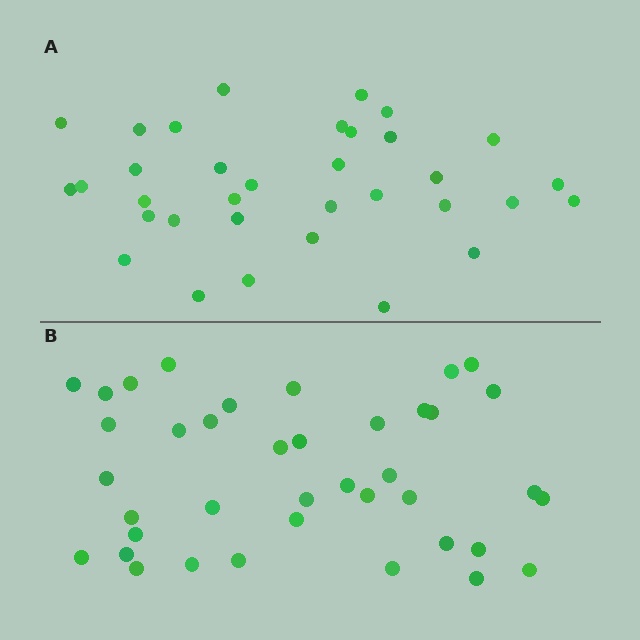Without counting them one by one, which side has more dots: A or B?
Region B (the bottom region) has more dots.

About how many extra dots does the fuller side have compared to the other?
Region B has about 5 more dots than region A.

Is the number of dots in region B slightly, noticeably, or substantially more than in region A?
Region B has only slightly more — the two regions are fairly close. The ratio is roughly 1.1 to 1.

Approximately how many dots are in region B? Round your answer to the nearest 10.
About 40 dots. (The exact count is 39, which rounds to 40.)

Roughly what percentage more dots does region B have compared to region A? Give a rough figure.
About 15% more.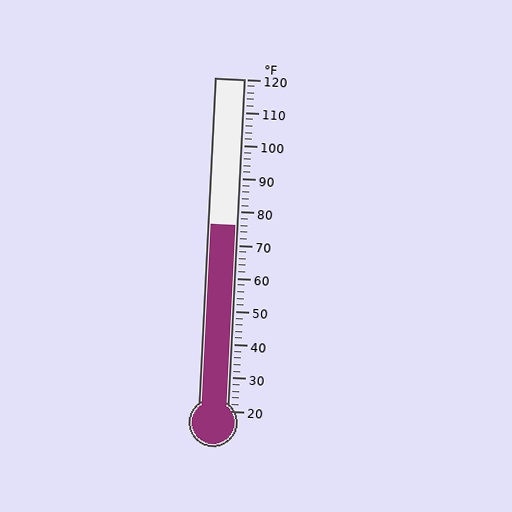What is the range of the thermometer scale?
The thermometer scale ranges from 20°F to 120°F.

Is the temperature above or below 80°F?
The temperature is below 80°F.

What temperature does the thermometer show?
The thermometer shows approximately 76°F.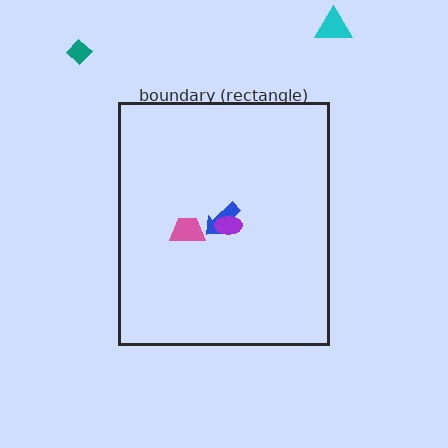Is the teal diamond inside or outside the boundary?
Outside.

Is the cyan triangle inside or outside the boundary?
Outside.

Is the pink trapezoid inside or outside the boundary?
Inside.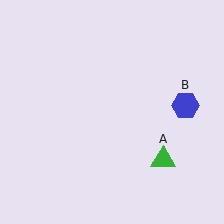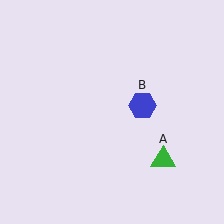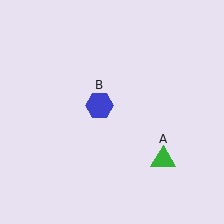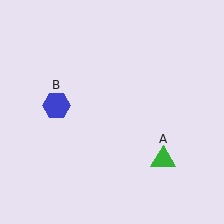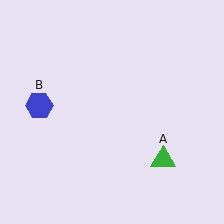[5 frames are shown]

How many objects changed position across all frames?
1 object changed position: blue hexagon (object B).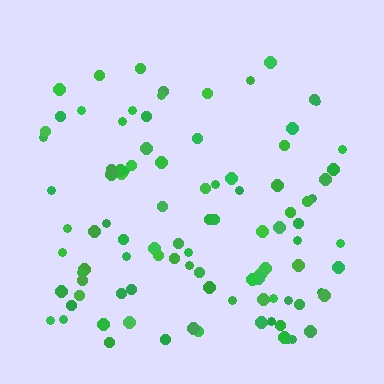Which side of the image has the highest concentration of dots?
The bottom.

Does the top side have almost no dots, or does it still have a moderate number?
Still a moderate number, just noticeably fewer than the bottom.